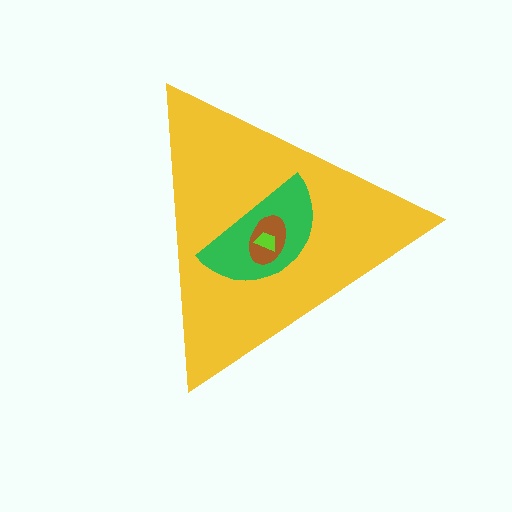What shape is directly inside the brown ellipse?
The lime trapezoid.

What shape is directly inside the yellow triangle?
The green semicircle.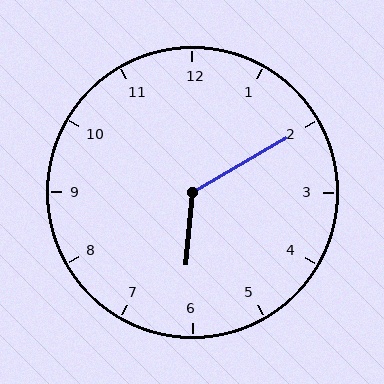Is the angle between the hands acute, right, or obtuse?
It is obtuse.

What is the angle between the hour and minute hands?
Approximately 125 degrees.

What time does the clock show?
6:10.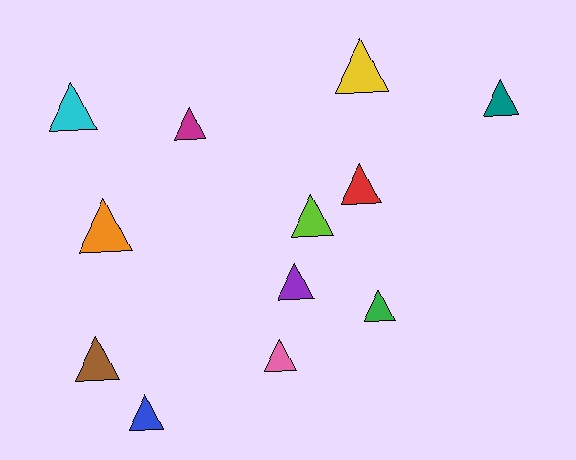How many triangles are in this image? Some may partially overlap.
There are 12 triangles.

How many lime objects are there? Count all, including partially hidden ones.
There is 1 lime object.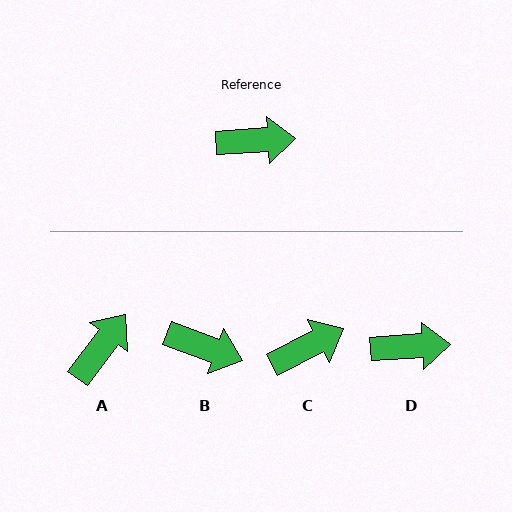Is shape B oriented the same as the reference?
No, it is off by about 23 degrees.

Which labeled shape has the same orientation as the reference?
D.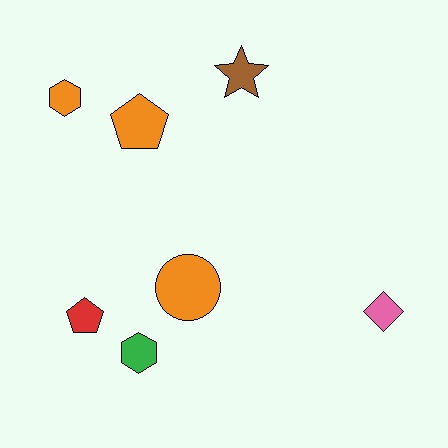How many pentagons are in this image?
There are 2 pentagons.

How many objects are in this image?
There are 7 objects.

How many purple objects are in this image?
There are no purple objects.